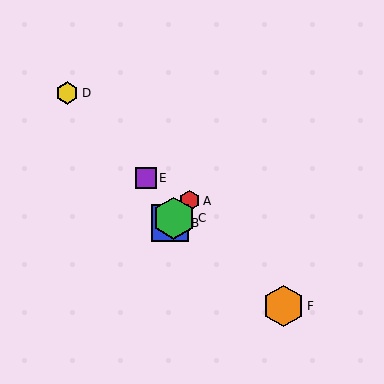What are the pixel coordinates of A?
Object A is at (190, 201).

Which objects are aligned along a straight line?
Objects A, B, C are aligned along a straight line.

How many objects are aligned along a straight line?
3 objects (A, B, C) are aligned along a straight line.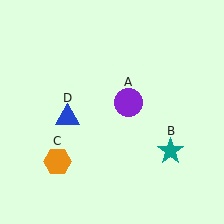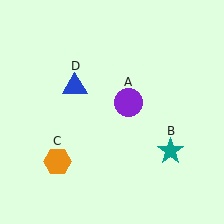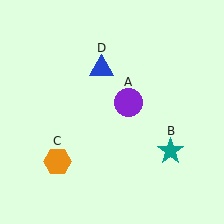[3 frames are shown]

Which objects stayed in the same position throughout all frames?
Purple circle (object A) and teal star (object B) and orange hexagon (object C) remained stationary.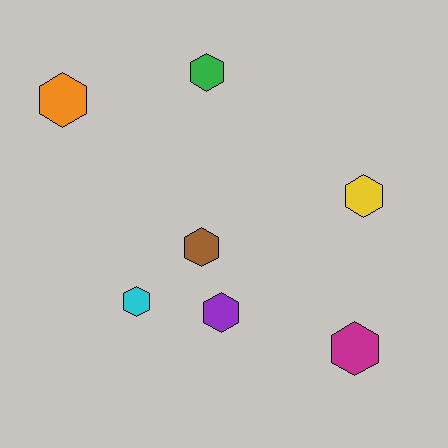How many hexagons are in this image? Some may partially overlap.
There are 7 hexagons.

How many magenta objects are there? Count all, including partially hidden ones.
There is 1 magenta object.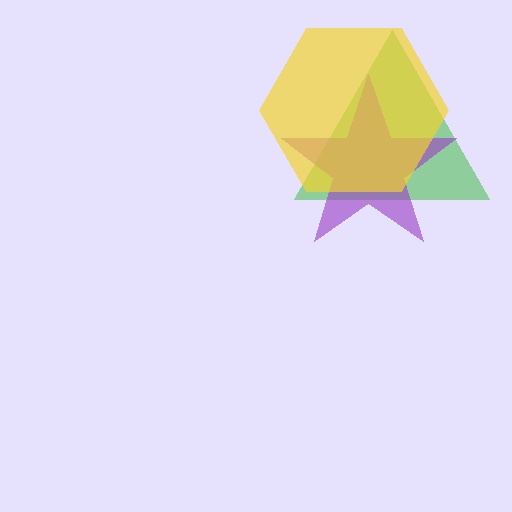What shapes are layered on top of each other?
The layered shapes are: a green triangle, a purple star, a yellow hexagon.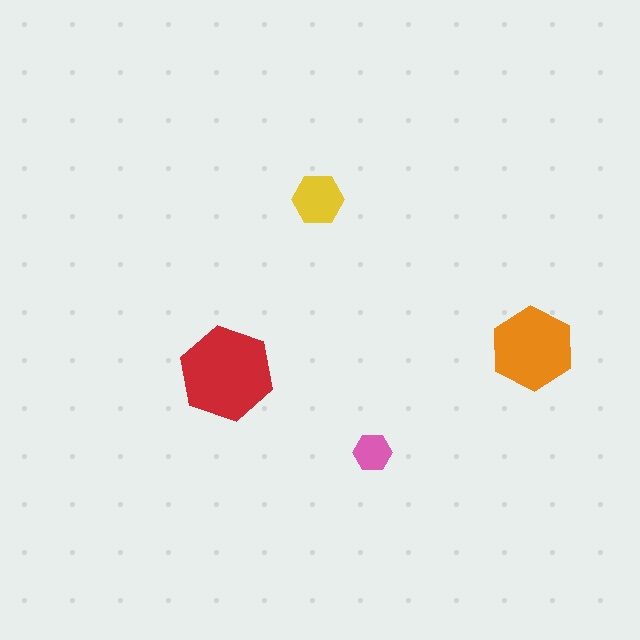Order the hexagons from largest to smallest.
the red one, the orange one, the yellow one, the pink one.